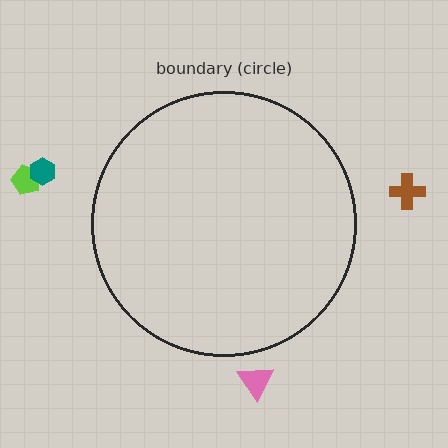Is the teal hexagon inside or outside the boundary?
Outside.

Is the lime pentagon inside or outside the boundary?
Outside.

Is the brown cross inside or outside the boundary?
Outside.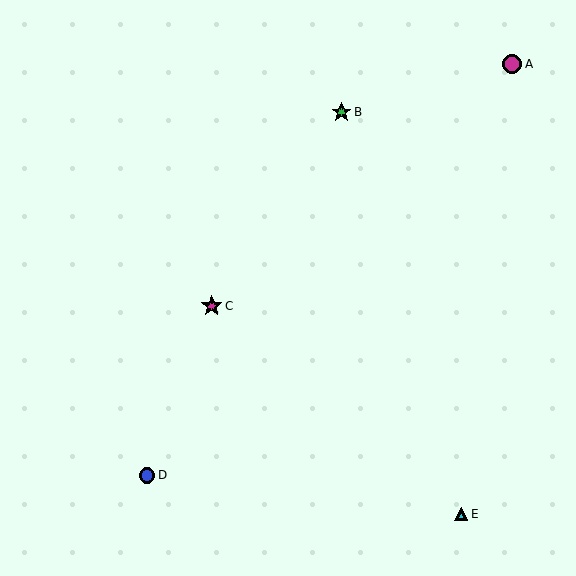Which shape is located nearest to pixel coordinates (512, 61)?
The magenta circle (labeled A) at (512, 64) is nearest to that location.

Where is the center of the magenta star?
The center of the magenta star is at (212, 306).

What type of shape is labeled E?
Shape E is a cyan triangle.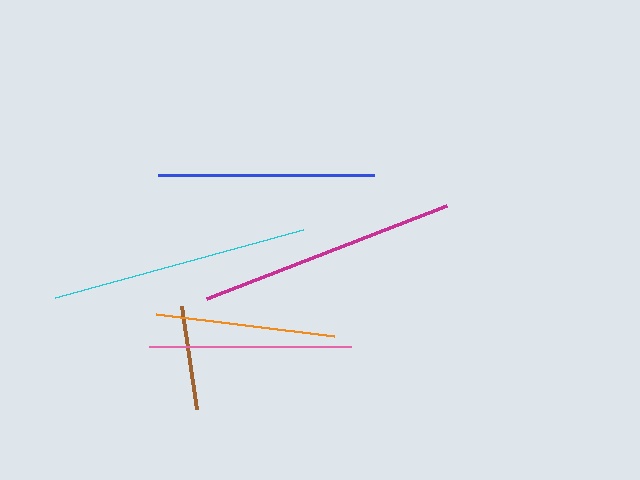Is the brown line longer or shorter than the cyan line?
The cyan line is longer than the brown line.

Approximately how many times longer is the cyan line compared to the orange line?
The cyan line is approximately 1.4 times the length of the orange line.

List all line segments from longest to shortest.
From longest to shortest: magenta, cyan, blue, pink, orange, brown.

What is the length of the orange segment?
The orange segment is approximately 179 pixels long.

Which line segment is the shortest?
The brown line is the shortest at approximately 104 pixels.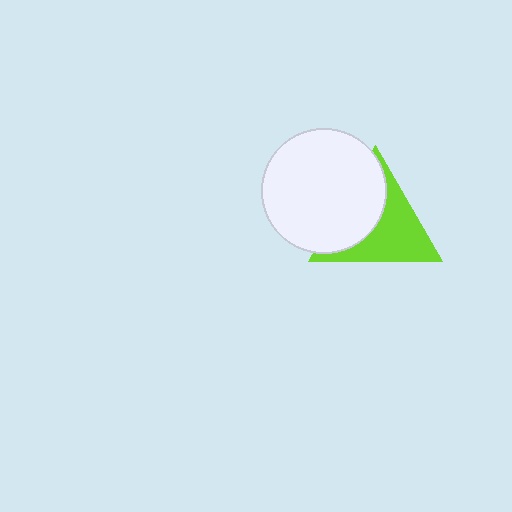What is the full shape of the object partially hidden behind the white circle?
The partially hidden object is a lime triangle.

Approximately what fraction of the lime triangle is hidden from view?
Roughly 45% of the lime triangle is hidden behind the white circle.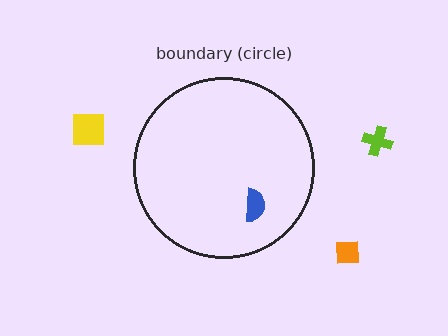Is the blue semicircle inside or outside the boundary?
Inside.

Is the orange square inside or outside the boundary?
Outside.